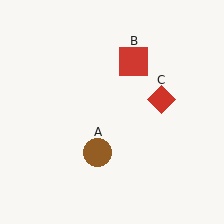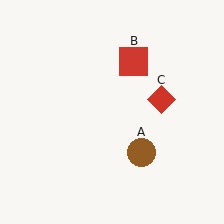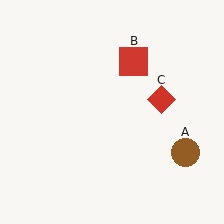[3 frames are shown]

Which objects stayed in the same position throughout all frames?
Red square (object B) and red diamond (object C) remained stationary.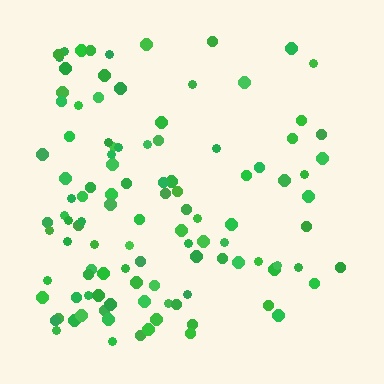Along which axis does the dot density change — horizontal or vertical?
Horizontal.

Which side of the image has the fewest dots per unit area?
The right.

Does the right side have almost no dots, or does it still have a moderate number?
Still a moderate number, just noticeably fewer than the left.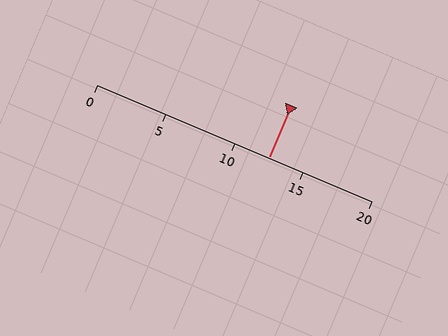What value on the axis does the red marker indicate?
The marker indicates approximately 12.5.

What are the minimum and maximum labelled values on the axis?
The axis runs from 0 to 20.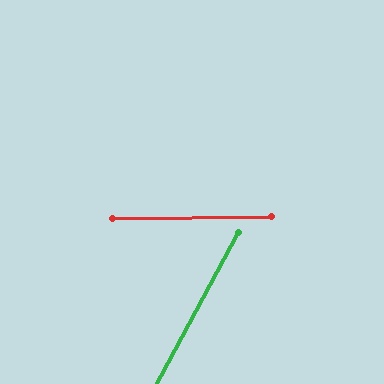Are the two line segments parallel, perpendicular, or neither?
Neither parallel nor perpendicular — they differ by about 61°.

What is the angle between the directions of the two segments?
Approximately 61 degrees.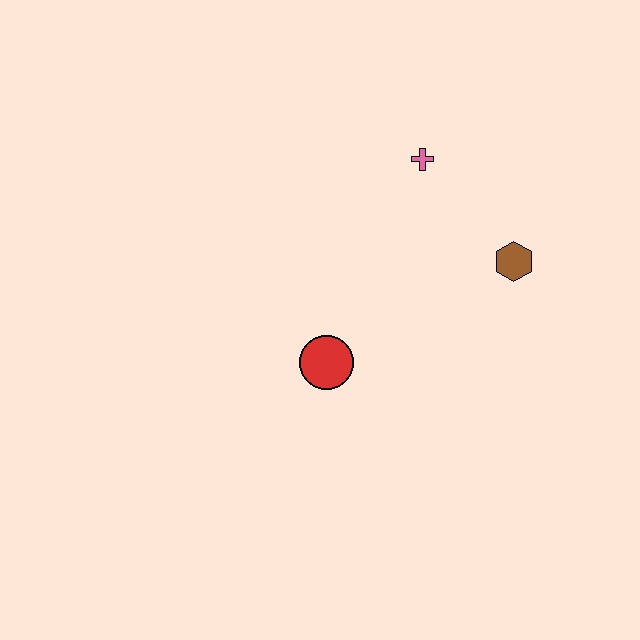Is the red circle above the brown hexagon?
No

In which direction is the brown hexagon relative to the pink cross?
The brown hexagon is below the pink cross.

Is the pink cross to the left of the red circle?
No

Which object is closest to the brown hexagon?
The pink cross is closest to the brown hexagon.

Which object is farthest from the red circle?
The pink cross is farthest from the red circle.